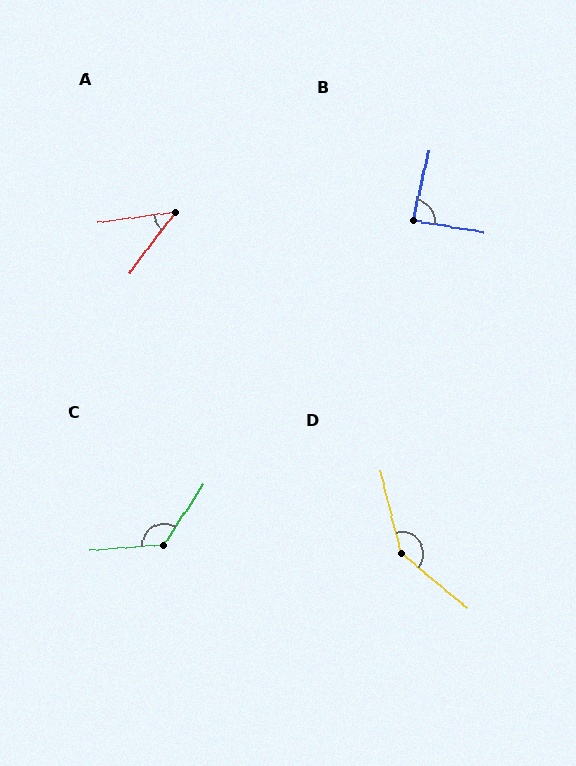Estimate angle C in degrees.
Approximately 128 degrees.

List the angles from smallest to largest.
A (45°), B (87°), C (128°), D (144°).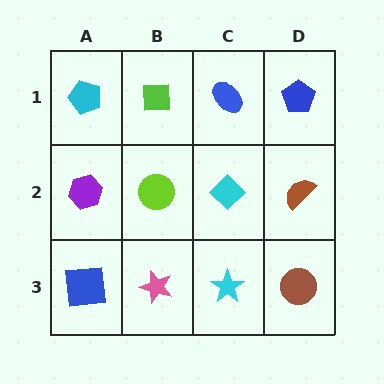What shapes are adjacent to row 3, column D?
A brown semicircle (row 2, column D), a cyan star (row 3, column C).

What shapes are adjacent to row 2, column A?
A cyan pentagon (row 1, column A), a blue square (row 3, column A), a lime circle (row 2, column B).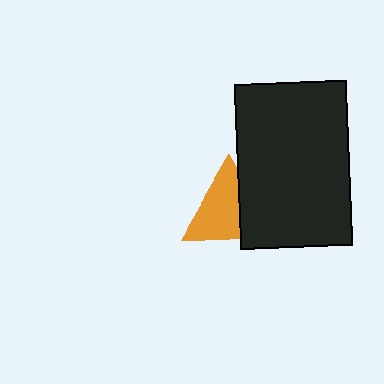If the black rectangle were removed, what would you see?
You would see the complete orange triangle.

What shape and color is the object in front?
The object in front is a black rectangle.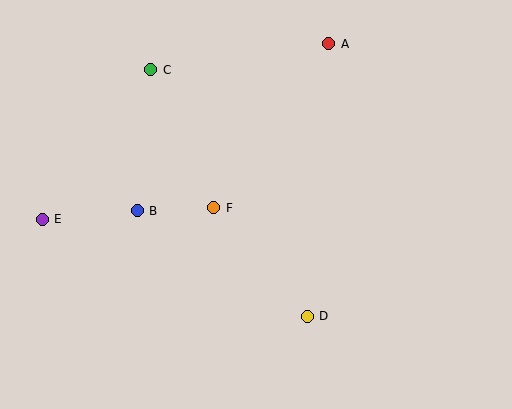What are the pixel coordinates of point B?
Point B is at (137, 211).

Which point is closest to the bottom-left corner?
Point E is closest to the bottom-left corner.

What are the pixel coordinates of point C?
Point C is at (151, 70).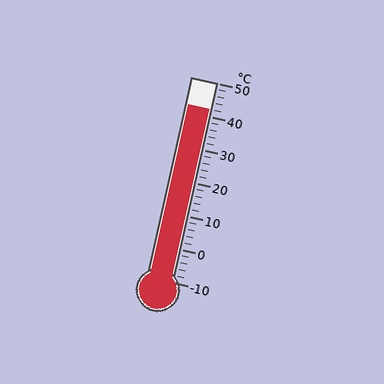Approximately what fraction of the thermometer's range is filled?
The thermometer is filled to approximately 85% of its range.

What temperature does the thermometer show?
The thermometer shows approximately 42°C.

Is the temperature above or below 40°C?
The temperature is above 40°C.